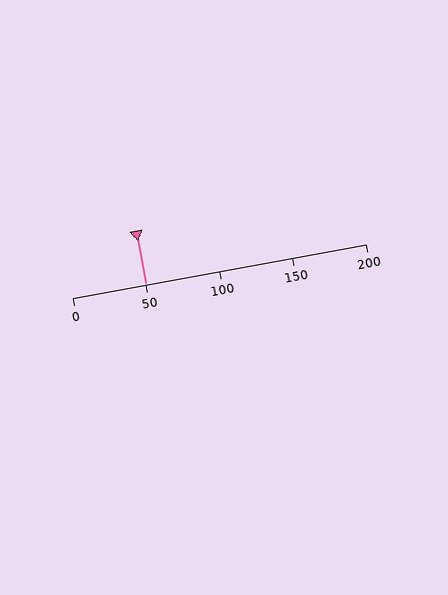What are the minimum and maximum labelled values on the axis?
The axis runs from 0 to 200.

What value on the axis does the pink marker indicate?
The marker indicates approximately 50.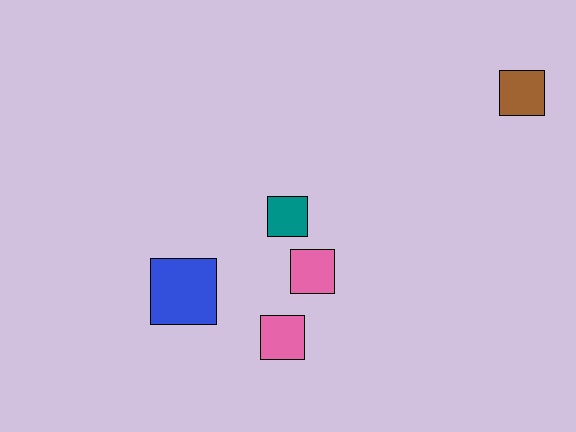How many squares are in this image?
There are 5 squares.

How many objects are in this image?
There are 5 objects.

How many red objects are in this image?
There are no red objects.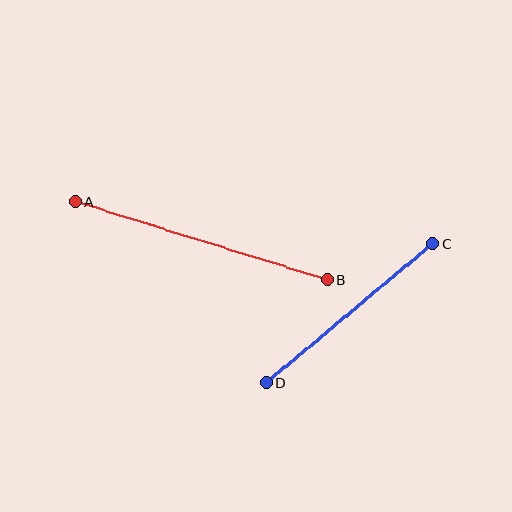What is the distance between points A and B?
The distance is approximately 264 pixels.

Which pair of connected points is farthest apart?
Points A and B are farthest apart.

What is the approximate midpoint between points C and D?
The midpoint is at approximately (350, 313) pixels.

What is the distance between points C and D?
The distance is approximately 217 pixels.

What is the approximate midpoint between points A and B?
The midpoint is at approximately (201, 241) pixels.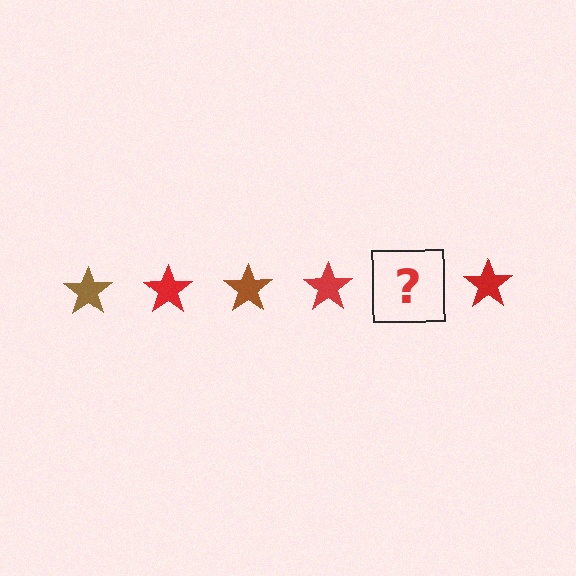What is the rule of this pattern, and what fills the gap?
The rule is that the pattern cycles through brown, red stars. The gap should be filled with a brown star.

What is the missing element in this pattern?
The missing element is a brown star.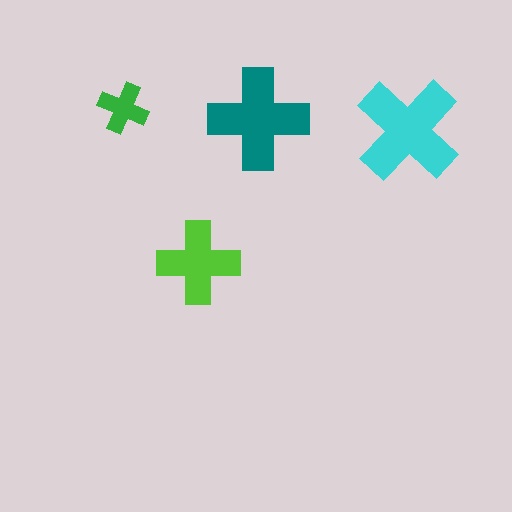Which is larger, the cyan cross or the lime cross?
The cyan one.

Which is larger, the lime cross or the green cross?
The lime one.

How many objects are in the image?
There are 4 objects in the image.